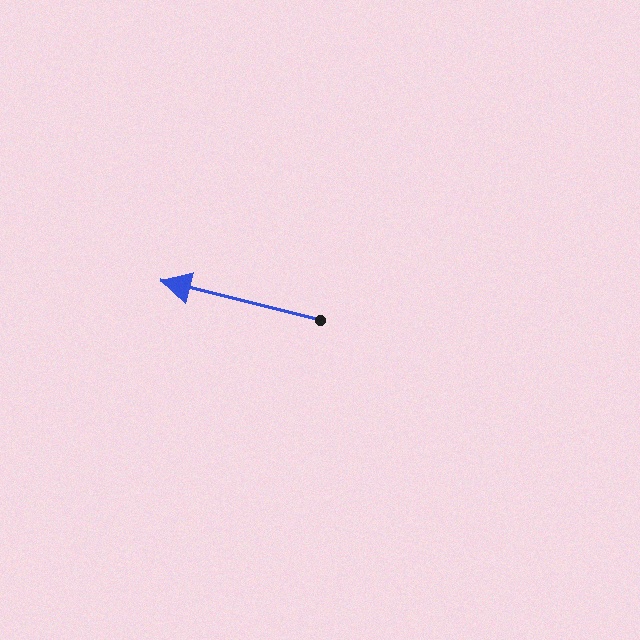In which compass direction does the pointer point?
West.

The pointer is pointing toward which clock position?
Roughly 9 o'clock.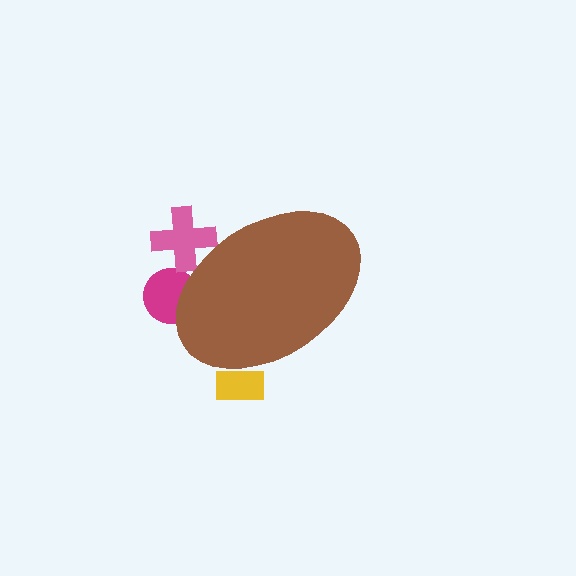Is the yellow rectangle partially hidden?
Yes, the yellow rectangle is partially hidden behind the brown ellipse.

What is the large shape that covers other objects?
A brown ellipse.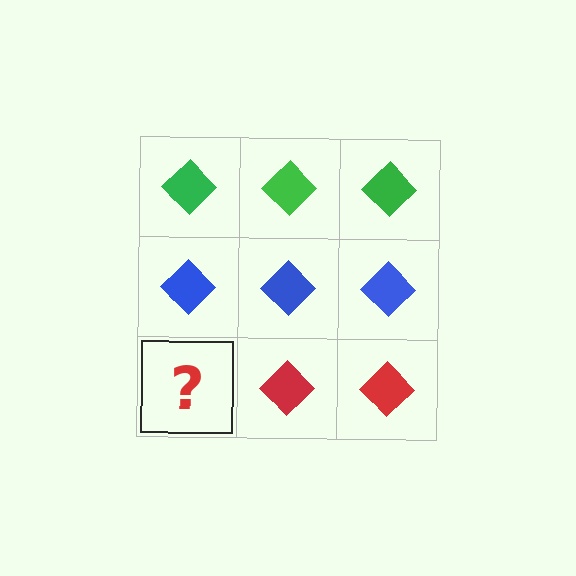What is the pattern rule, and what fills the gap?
The rule is that each row has a consistent color. The gap should be filled with a red diamond.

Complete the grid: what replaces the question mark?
The question mark should be replaced with a red diamond.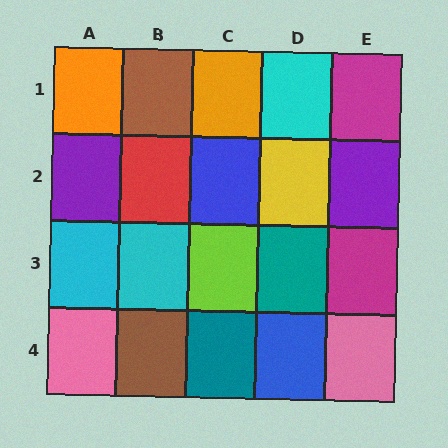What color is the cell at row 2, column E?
Purple.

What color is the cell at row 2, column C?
Blue.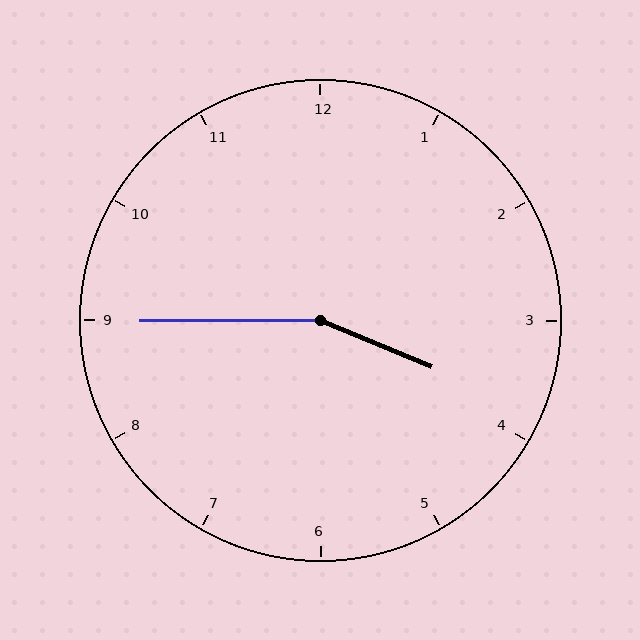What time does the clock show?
3:45.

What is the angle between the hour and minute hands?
Approximately 158 degrees.